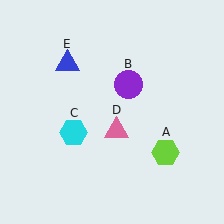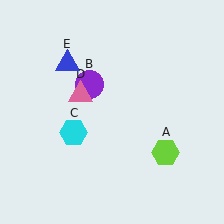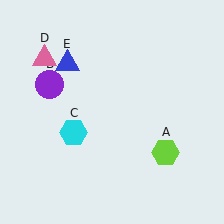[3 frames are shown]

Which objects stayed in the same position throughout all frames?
Lime hexagon (object A) and cyan hexagon (object C) and blue triangle (object E) remained stationary.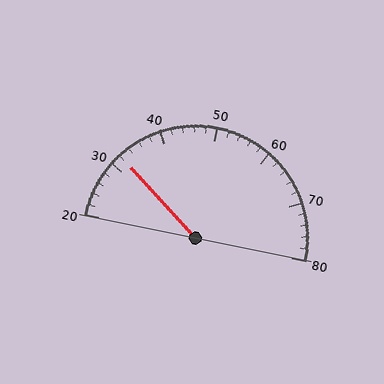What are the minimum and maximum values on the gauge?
The gauge ranges from 20 to 80.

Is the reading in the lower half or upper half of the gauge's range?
The reading is in the lower half of the range (20 to 80).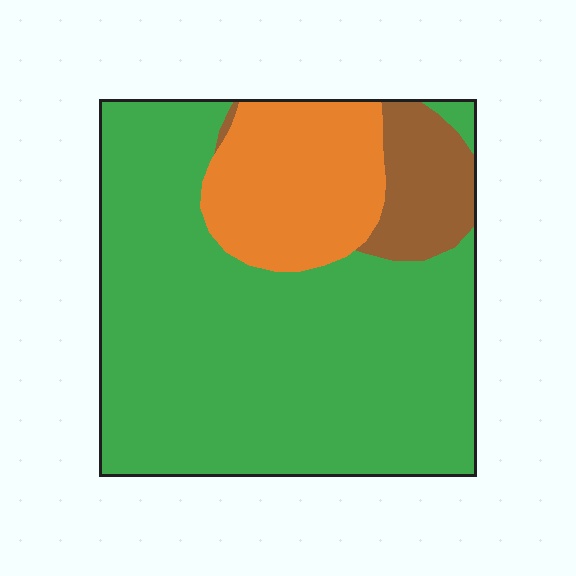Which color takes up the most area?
Green, at roughly 70%.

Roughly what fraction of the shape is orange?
Orange covers around 20% of the shape.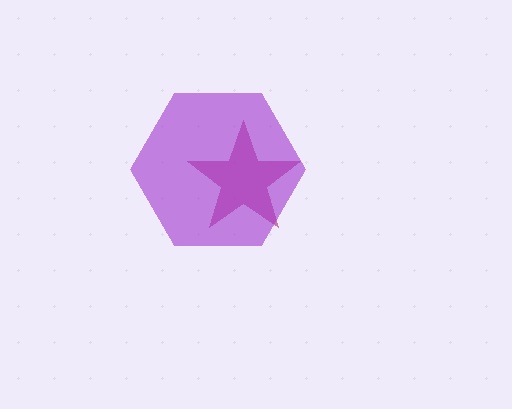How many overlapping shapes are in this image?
There are 2 overlapping shapes in the image.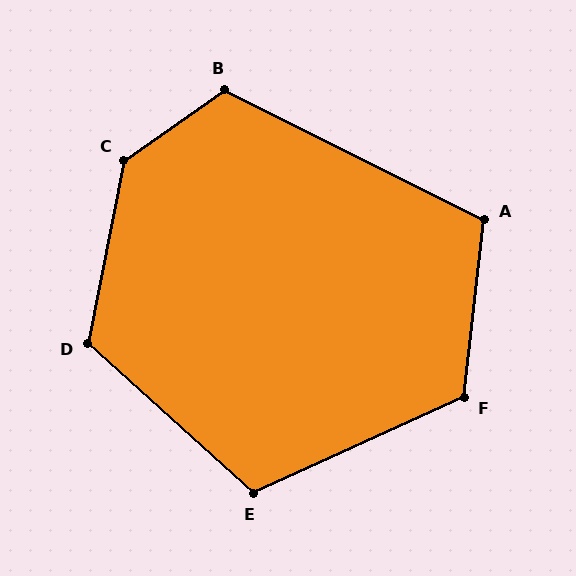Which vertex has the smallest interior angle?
A, at approximately 110 degrees.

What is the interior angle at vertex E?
Approximately 114 degrees (obtuse).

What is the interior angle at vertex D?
Approximately 121 degrees (obtuse).